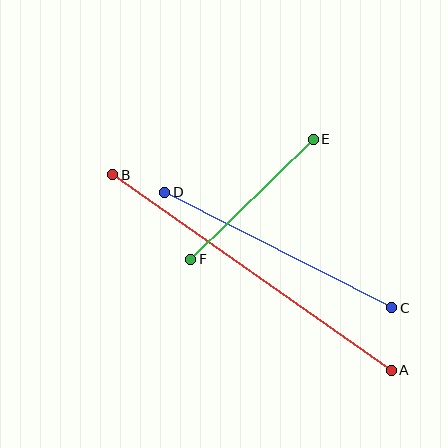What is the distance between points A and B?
The distance is approximately 340 pixels.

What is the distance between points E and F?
The distance is approximately 172 pixels.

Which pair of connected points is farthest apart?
Points A and B are farthest apart.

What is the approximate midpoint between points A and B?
The midpoint is at approximately (252, 272) pixels.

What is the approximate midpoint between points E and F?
The midpoint is at approximately (252, 199) pixels.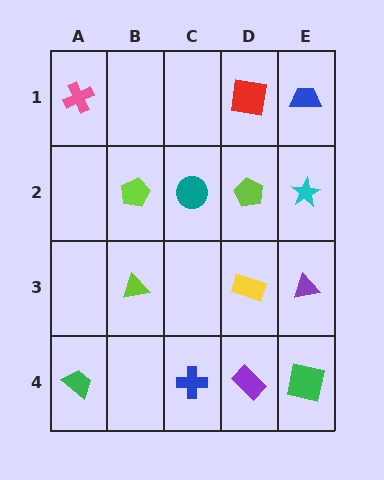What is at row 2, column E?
A cyan star.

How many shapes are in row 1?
3 shapes.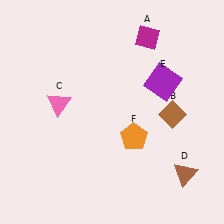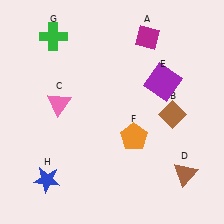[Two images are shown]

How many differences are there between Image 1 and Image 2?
There are 2 differences between the two images.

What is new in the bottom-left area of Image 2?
A blue star (H) was added in the bottom-left area of Image 2.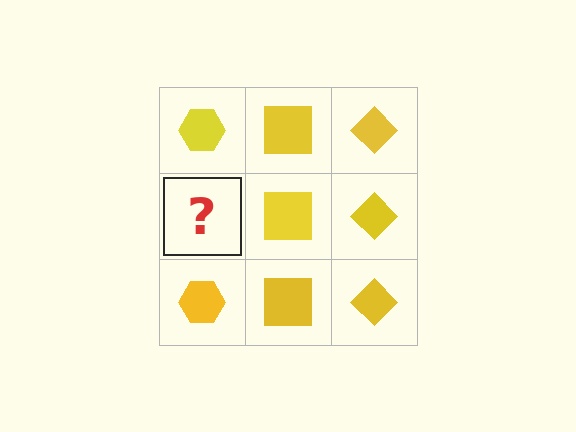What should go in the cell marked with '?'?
The missing cell should contain a yellow hexagon.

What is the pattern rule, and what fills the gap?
The rule is that each column has a consistent shape. The gap should be filled with a yellow hexagon.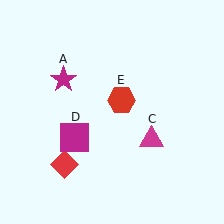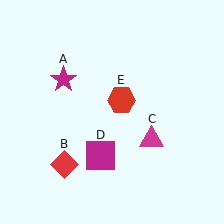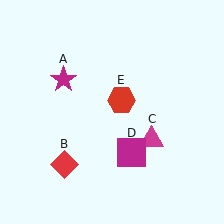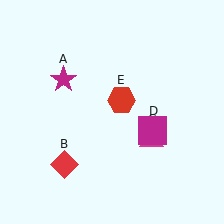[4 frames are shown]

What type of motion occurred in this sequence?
The magenta square (object D) rotated counterclockwise around the center of the scene.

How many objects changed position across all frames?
1 object changed position: magenta square (object D).